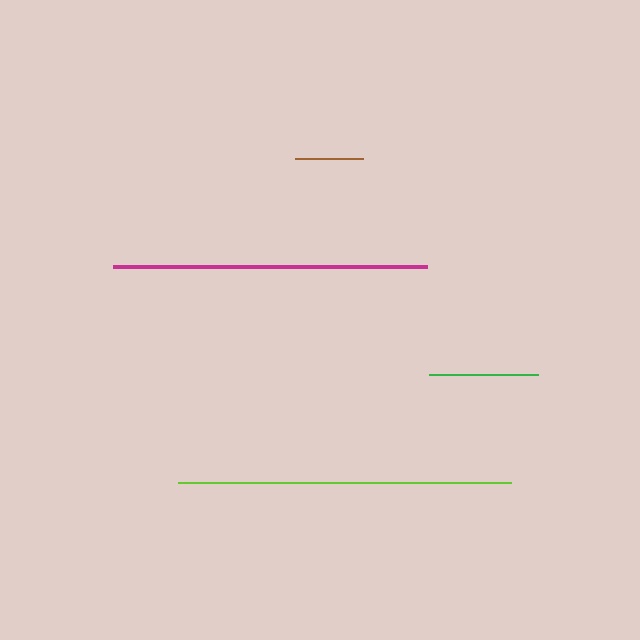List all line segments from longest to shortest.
From longest to shortest: lime, magenta, green, brown.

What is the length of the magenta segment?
The magenta segment is approximately 314 pixels long.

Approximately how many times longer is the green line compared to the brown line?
The green line is approximately 1.6 times the length of the brown line.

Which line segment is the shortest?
The brown line is the shortest at approximately 68 pixels.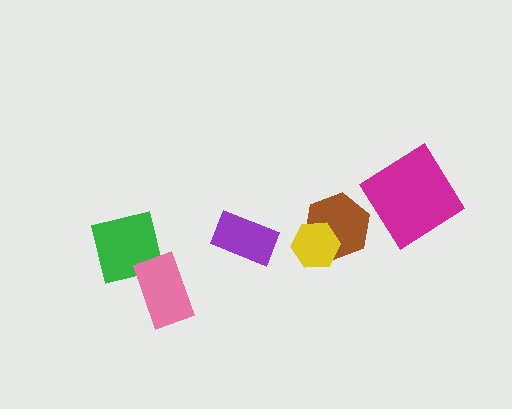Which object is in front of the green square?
The pink rectangle is in front of the green square.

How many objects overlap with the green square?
1 object overlaps with the green square.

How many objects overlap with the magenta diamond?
0 objects overlap with the magenta diamond.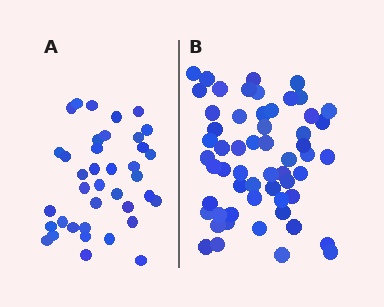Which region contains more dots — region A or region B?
Region B (the right region) has more dots.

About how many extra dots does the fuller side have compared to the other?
Region B has approximately 20 more dots than region A.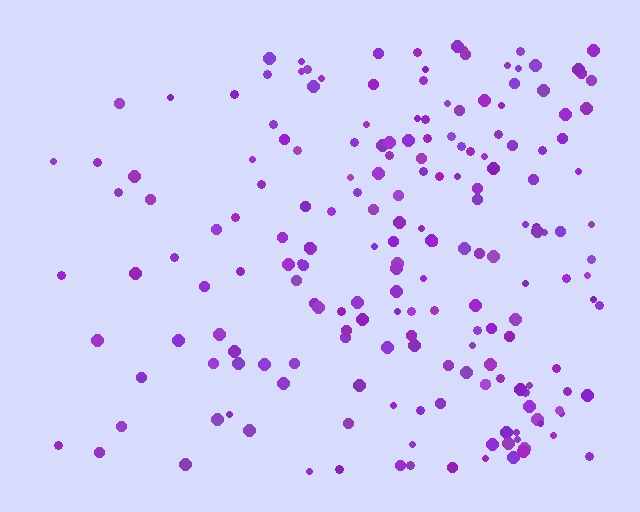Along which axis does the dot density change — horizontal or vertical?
Horizontal.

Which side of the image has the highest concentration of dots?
The right.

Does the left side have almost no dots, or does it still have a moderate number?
Still a moderate number, just noticeably fewer than the right.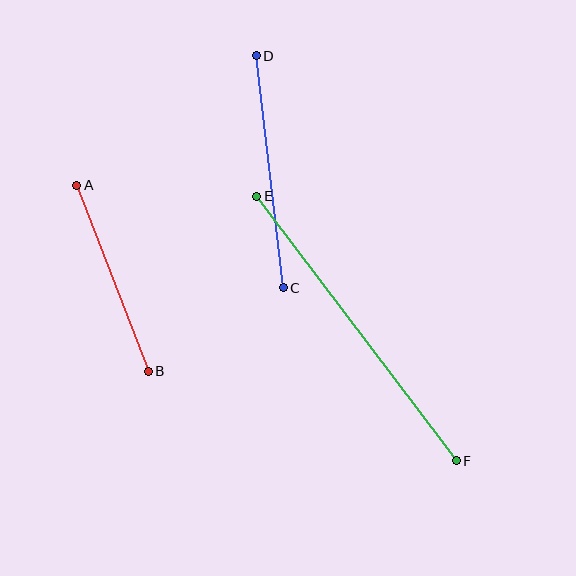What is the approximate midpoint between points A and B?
The midpoint is at approximately (112, 278) pixels.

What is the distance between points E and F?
The distance is approximately 331 pixels.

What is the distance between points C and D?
The distance is approximately 233 pixels.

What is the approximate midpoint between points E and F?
The midpoint is at approximately (357, 328) pixels.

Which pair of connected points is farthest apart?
Points E and F are farthest apart.